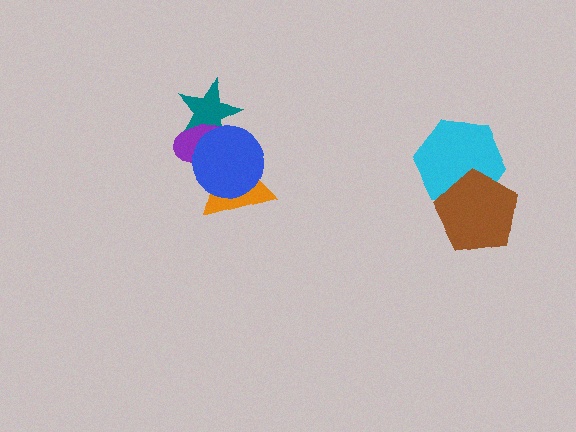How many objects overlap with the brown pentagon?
1 object overlaps with the brown pentagon.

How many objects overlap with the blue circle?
3 objects overlap with the blue circle.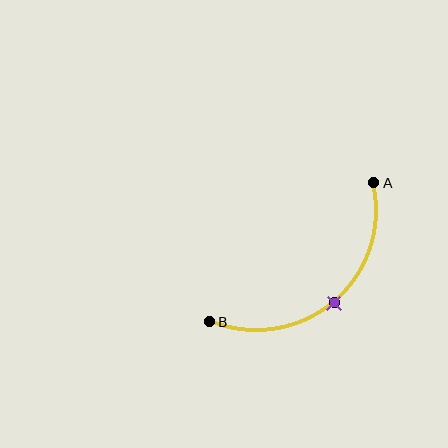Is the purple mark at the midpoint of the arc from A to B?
Yes. The purple mark lies on the arc at equal arc-length from both A and B — it is the arc midpoint.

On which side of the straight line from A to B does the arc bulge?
The arc bulges below and to the right of the straight line connecting A and B.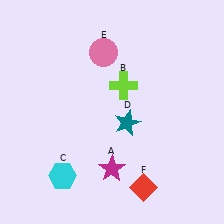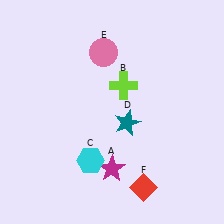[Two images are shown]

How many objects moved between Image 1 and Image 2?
1 object moved between the two images.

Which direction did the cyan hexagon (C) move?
The cyan hexagon (C) moved right.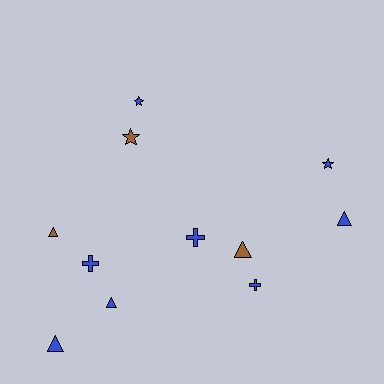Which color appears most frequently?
Blue, with 8 objects.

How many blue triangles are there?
There are 3 blue triangles.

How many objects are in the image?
There are 11 objects.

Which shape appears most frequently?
Triangle, with 5 objects.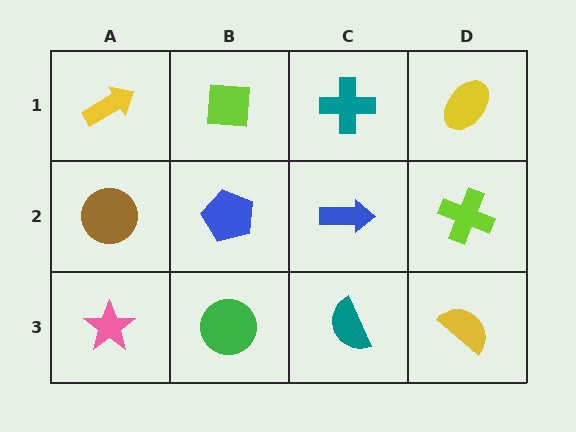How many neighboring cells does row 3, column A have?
2.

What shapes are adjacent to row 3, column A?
A brown circle (row 2, column A), a green circle (row 3, column B).